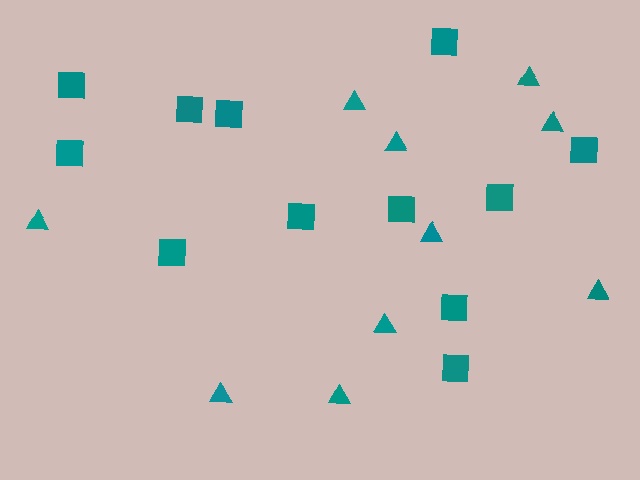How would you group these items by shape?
There are 2 groups: one group of squares (12) and one group of triangles (10).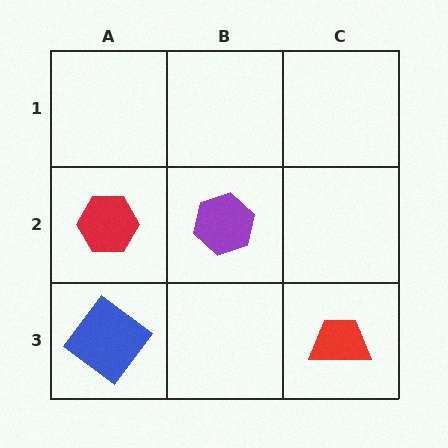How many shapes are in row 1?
0 shapes.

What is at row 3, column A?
A blue diamond.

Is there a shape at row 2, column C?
No, that cell is empty.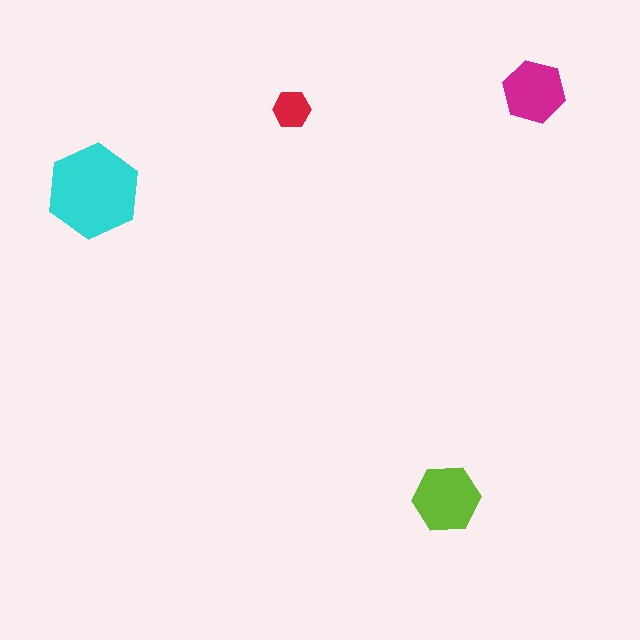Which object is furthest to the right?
The magenta hexagon is rightmost.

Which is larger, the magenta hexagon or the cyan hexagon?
The cyan one.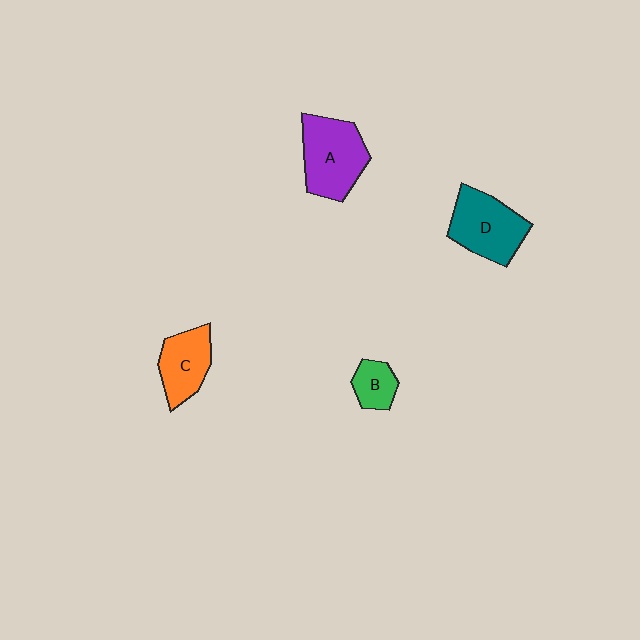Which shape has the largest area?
Shape A (purple).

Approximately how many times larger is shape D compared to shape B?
Approximately 2.3 times.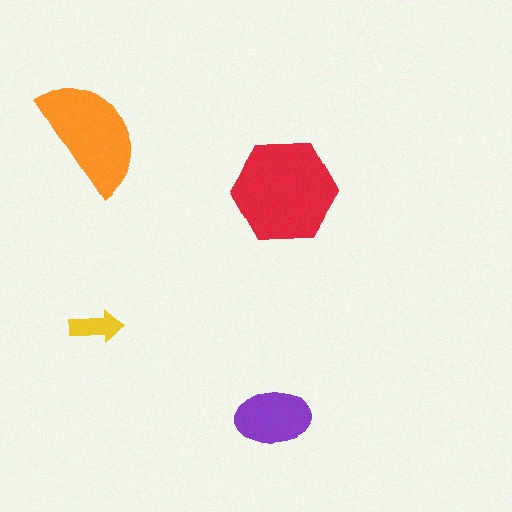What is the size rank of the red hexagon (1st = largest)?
1st.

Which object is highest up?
The orange semicircle is topmost.